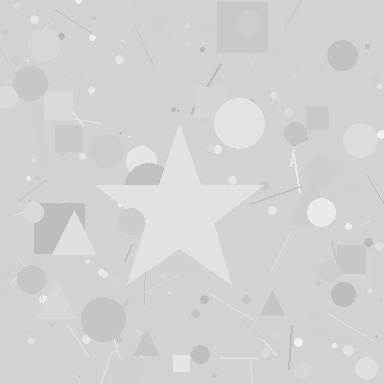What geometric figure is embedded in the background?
A star is embedded in the background.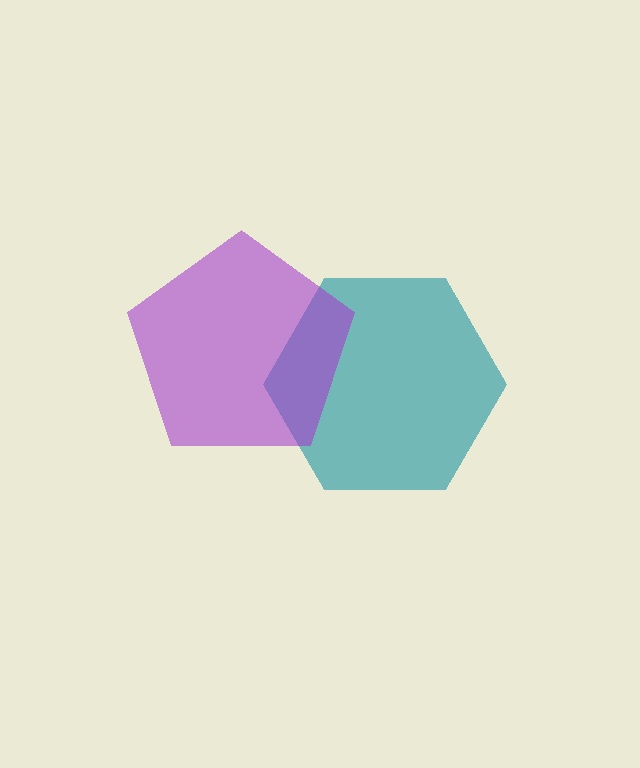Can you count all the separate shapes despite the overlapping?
Yes, there are 2 separate shapes.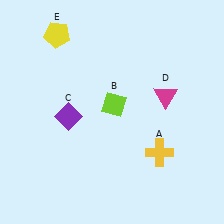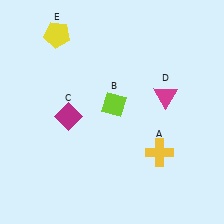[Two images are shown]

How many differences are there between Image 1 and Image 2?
There is 1 difference between the two images.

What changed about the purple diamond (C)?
In Image 1, C is purple. In Image 2, it changed to magenta.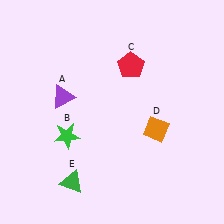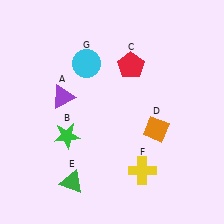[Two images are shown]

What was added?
A yellow cross (F), a cyan circle (G) were added in Image 2.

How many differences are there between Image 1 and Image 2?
There are 2 differences between the two images.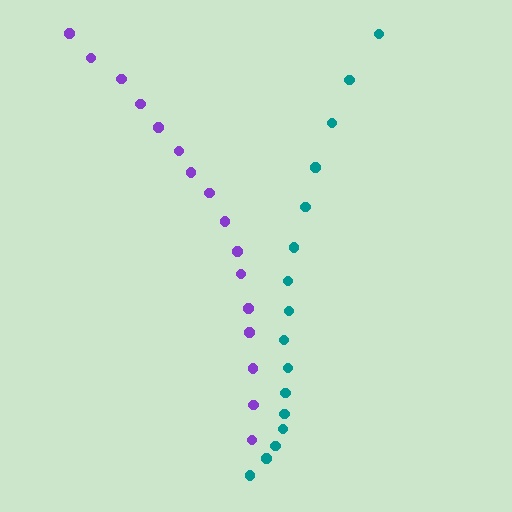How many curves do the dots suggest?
There are 2 distinct paths.